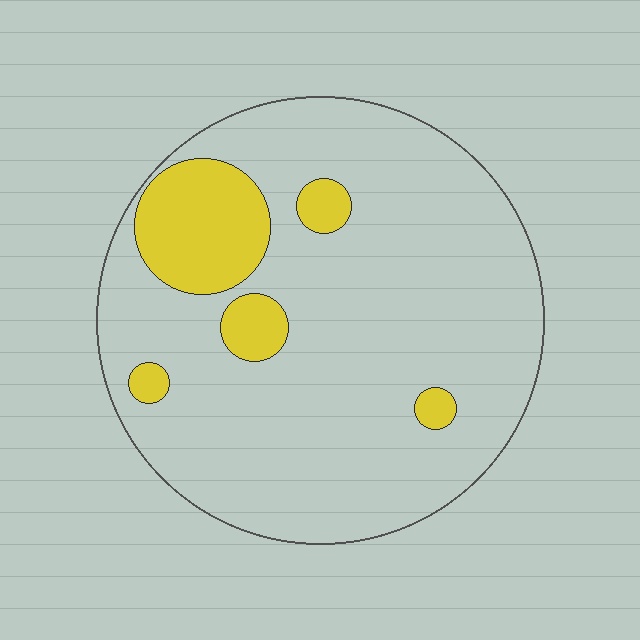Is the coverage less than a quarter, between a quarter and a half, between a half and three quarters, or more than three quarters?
Less than a quarter.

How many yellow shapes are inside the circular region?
5.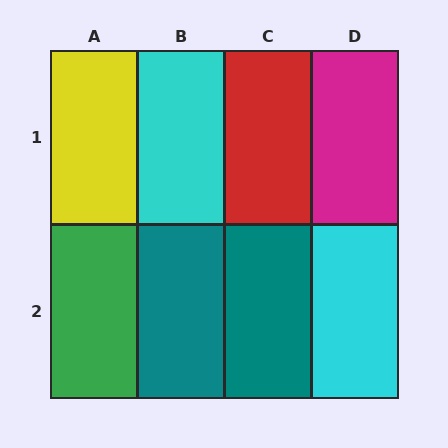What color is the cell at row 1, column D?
Magenta.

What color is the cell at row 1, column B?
Cyan.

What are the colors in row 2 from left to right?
Green, teal, teal, cyan.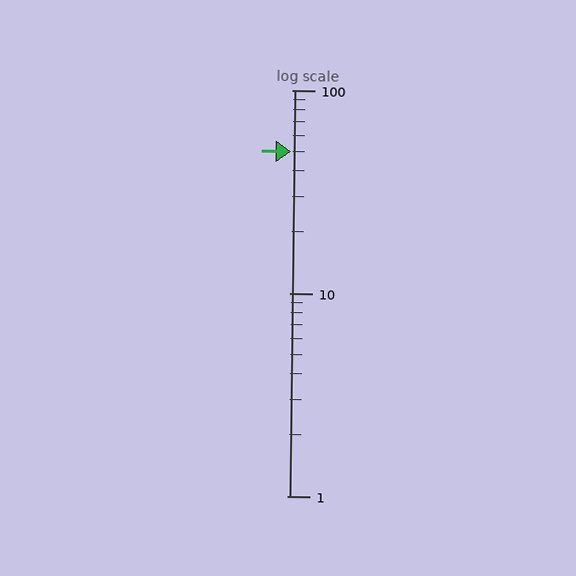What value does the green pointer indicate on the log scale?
The pointer indicates approximately 50.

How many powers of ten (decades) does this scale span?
The scale spans 2 decades, from 1 to 100.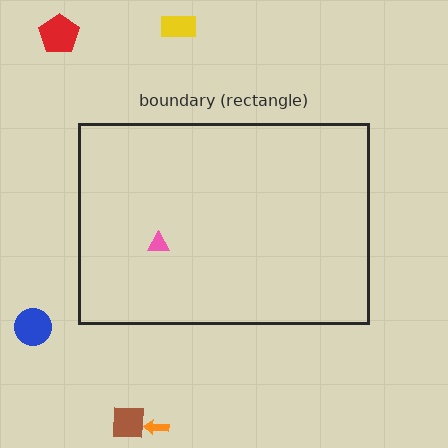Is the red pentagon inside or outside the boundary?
Outside.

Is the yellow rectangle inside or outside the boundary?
Outside.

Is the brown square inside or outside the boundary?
Outside.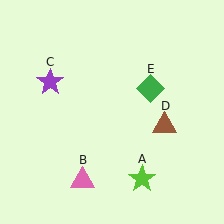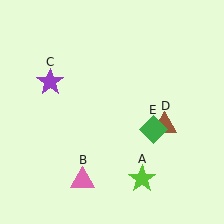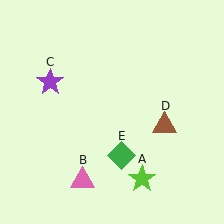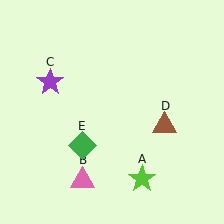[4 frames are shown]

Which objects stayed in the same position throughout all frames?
Lime star (object A) and pink triangle (object B) and purple star (object C) and brown triangle (object D) remained stationary.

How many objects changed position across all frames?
1 object changed position: green diamond (object E).